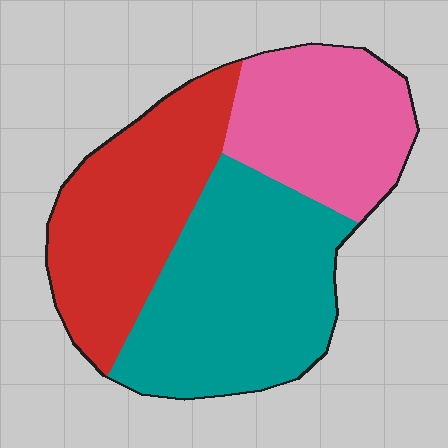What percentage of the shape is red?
Red takes up between a quarter and a half of the shape.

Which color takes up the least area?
Pink, at roughly 25%.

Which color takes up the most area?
Teal, at roughly 40%.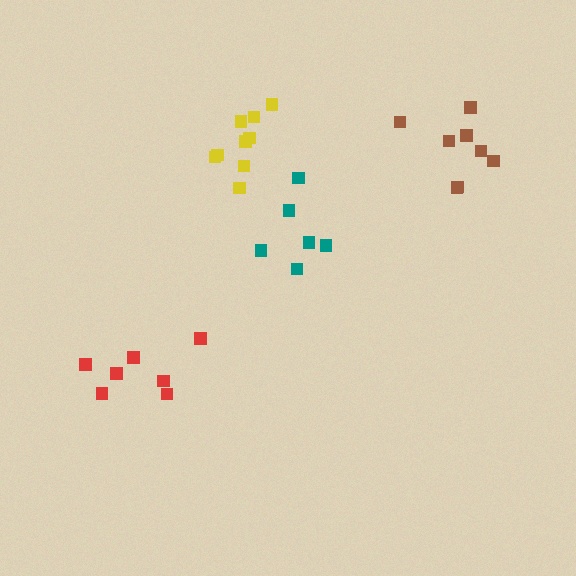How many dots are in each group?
Group 1: 8 dots, Group 2: 9 dots, Group 3: 6 dots, Group 4: 7 dots (30 total).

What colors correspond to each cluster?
The clusters are colored: brown, yellow, teal, red.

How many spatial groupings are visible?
There are 4 spatial groupings.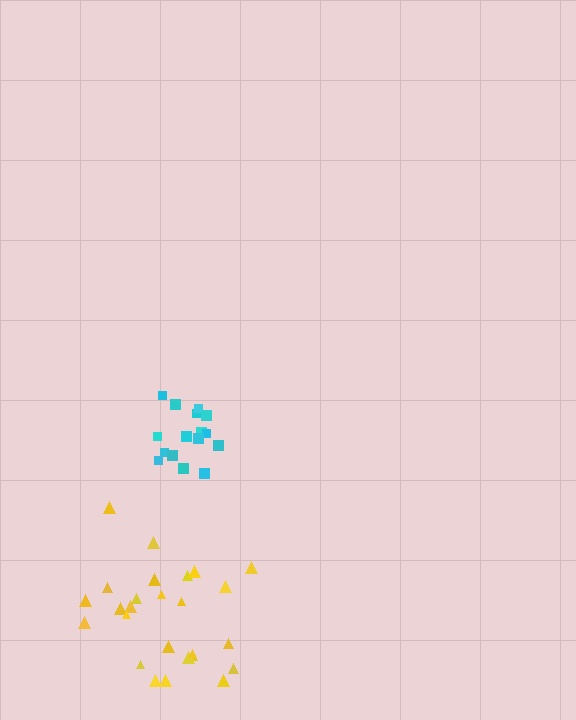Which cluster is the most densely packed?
Cyan.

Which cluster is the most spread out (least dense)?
Yellow.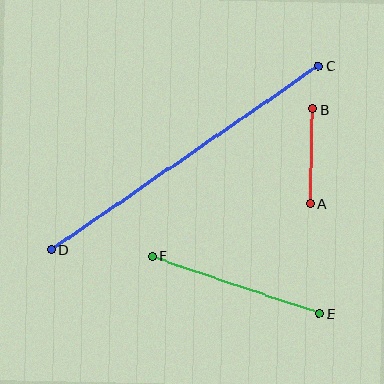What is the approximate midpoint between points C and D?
The midpoint is at approximately (185, 158) pixels.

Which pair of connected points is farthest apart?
Points C and D are farthest apart.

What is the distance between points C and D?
The distance is approximately 324 pixels.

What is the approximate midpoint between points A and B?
The midpoint is at approximately (311, 156) pixels.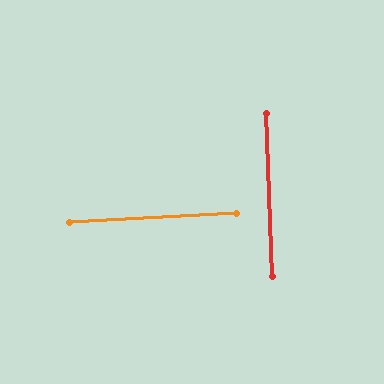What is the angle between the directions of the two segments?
Approximately 89 degrees.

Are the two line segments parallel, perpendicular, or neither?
Perpendicular — they meet at approximately 89°.